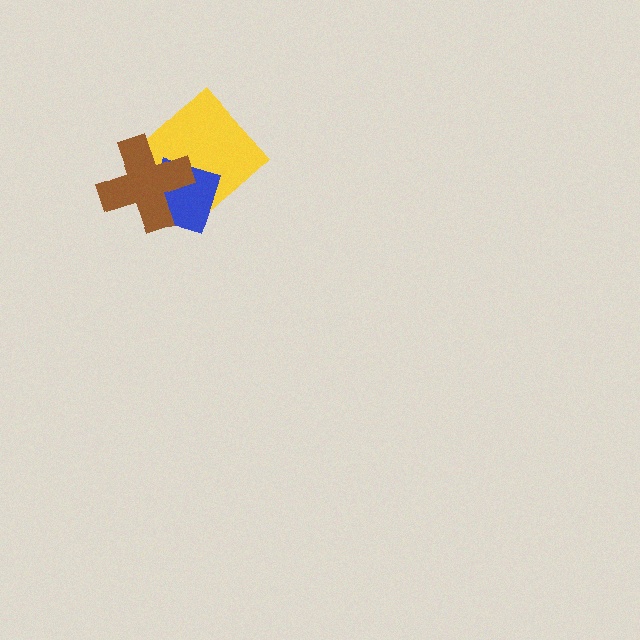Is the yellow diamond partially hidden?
Yes, it is partially covered by another shape.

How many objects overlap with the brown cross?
2 objects overlap with the brown cross.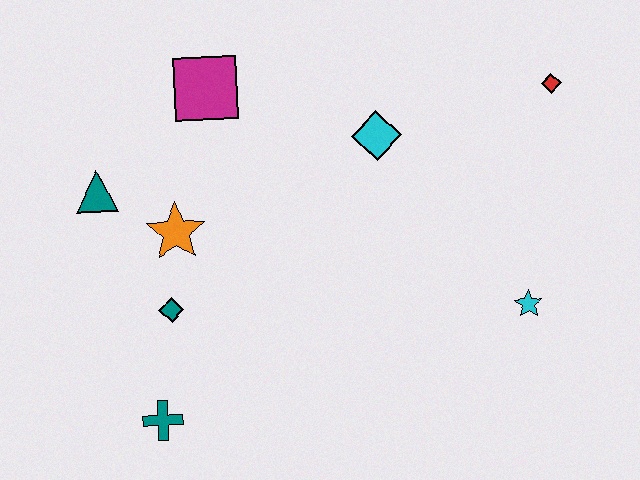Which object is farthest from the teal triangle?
The red diamond is farthest from the teal triangle.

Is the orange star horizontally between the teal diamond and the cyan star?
Yes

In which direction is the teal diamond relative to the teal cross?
The teal diamond is above the teal cross.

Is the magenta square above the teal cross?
Yes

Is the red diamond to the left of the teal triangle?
No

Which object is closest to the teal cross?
The teal diamond is closest to the teal cross.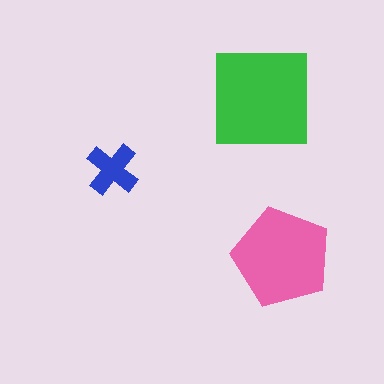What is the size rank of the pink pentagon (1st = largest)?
2nd.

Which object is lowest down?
The pink pentagon is bottommost.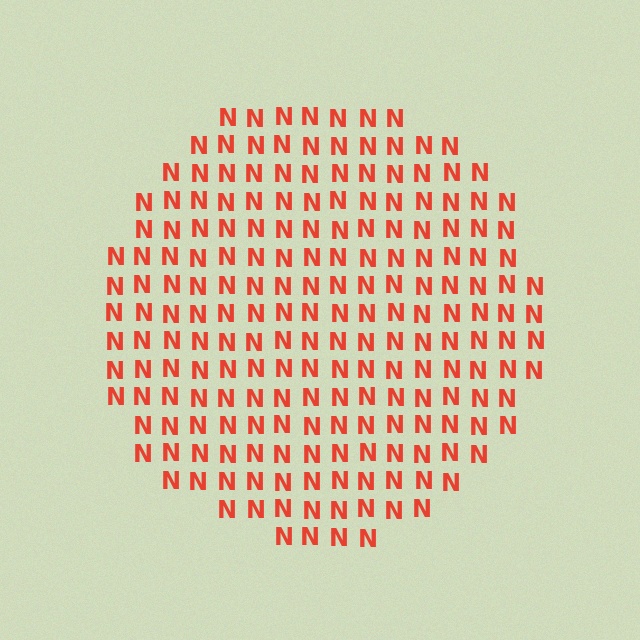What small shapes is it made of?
It is made of small letter N's.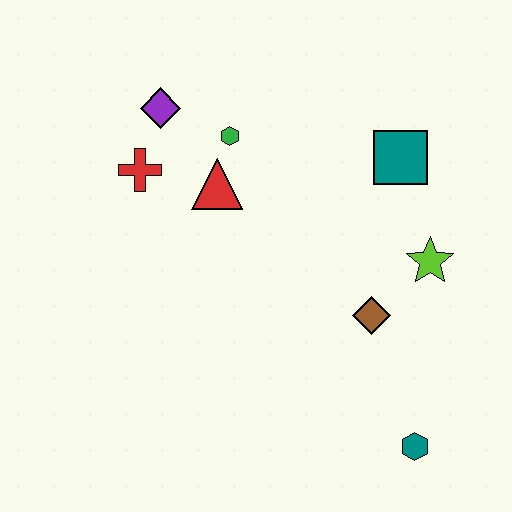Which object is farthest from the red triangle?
The teal hexagon is farthest from the red triangle.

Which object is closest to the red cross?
The purple diamond is closest to the red cross.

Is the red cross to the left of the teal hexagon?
Yes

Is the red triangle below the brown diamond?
No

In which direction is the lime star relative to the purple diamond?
The lime star is to the right of the purple diamond.